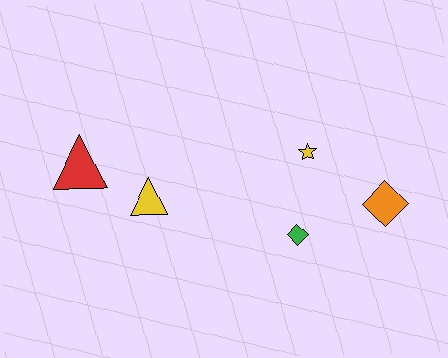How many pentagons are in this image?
There are no pentagons.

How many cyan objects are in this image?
There are no cyan objects.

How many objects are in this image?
There are 5 objects.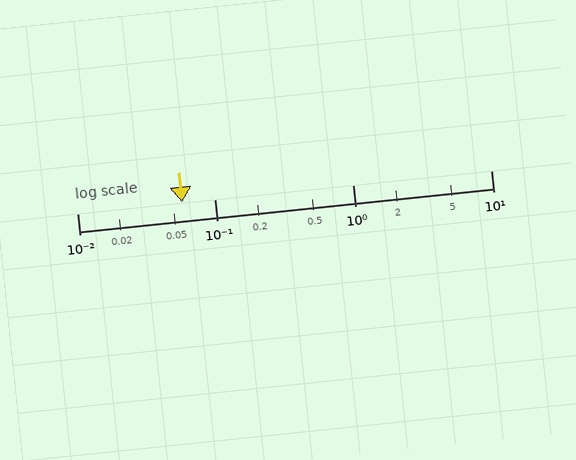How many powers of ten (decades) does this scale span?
The scale spans 3 decades, from 0.01 to 10.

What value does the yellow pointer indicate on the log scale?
The pointer indicates approximately 0.058.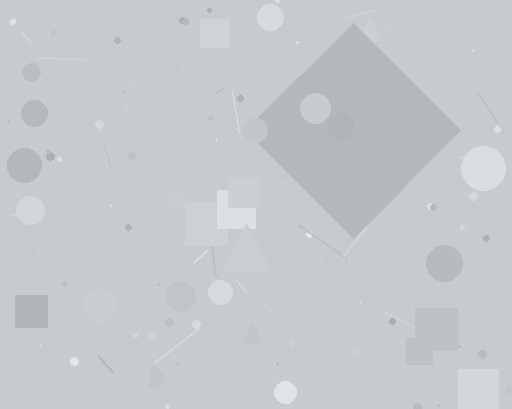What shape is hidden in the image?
A diamond is hidden in the image.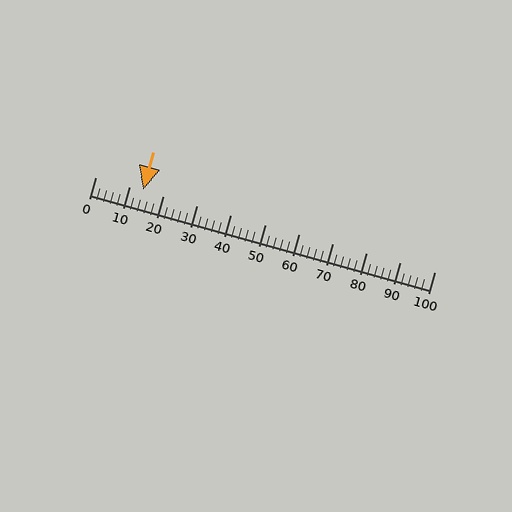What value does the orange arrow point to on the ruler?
The orange arrow points to approximately 14.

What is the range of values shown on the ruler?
The ruler shows values from 0 to 100.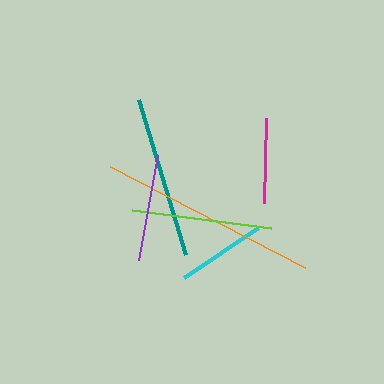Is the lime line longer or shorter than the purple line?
The lime line is longer than the purple line.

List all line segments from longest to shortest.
From longest to shortest: orange, teal, lime, purple, cyan, magenta.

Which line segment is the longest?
The orange line is the longest at approximately 220 pixels.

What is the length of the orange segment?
The orange segment is approximately 220 pixels long.